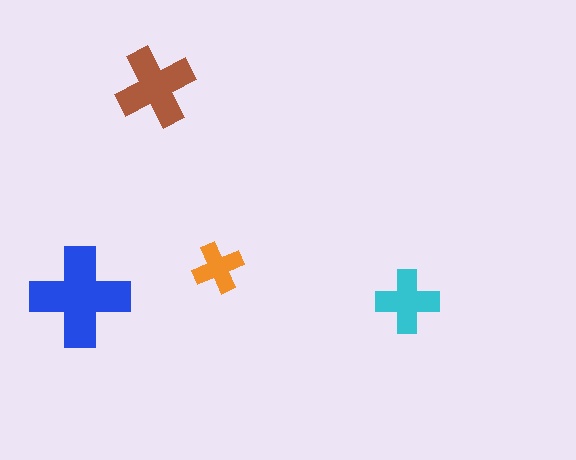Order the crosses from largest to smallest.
the blue one, the brown one, the cyan one, the orange one.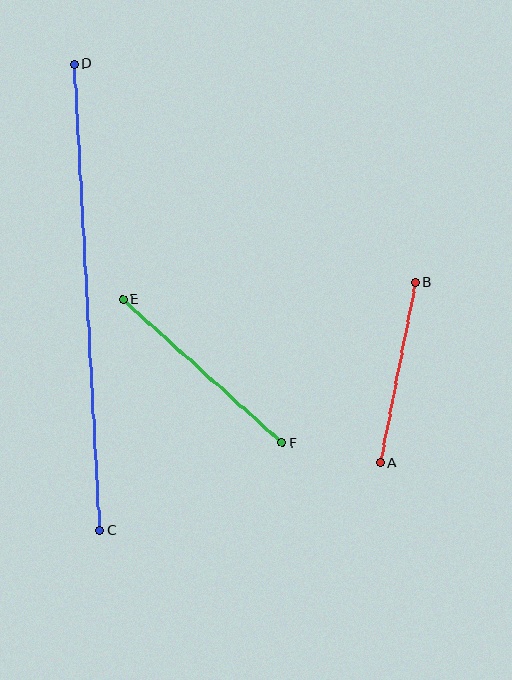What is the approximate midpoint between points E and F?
The midpoint is at approximately (203, 371) pixels.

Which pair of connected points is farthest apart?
Points C and D are farthest apart.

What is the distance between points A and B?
The distance is approximately 184 pixels.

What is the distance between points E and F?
The distance is approximately 214 pixels.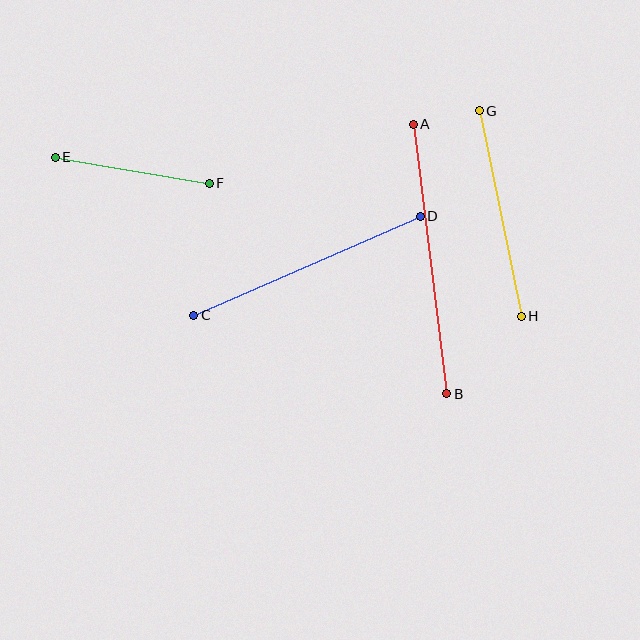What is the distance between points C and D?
The distance is approximately 247 pixels.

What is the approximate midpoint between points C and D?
The midpoint is at approximately (307, 266) pixels.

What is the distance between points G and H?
The distance is approximately 209 pixels.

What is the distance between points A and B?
The distance is approximately 272 pixels.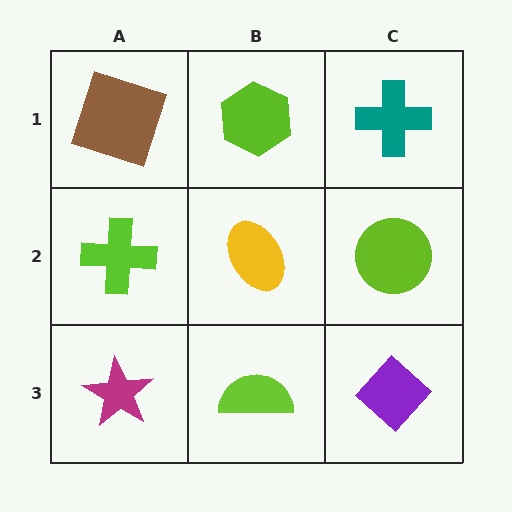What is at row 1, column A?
A brown square.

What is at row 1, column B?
A lime hexagon.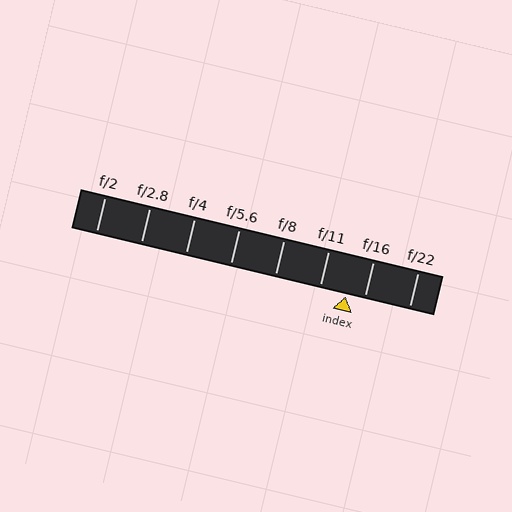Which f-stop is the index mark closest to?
The index mark is closest to f/16.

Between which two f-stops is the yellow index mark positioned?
The index mark is between f/11 and f/16.